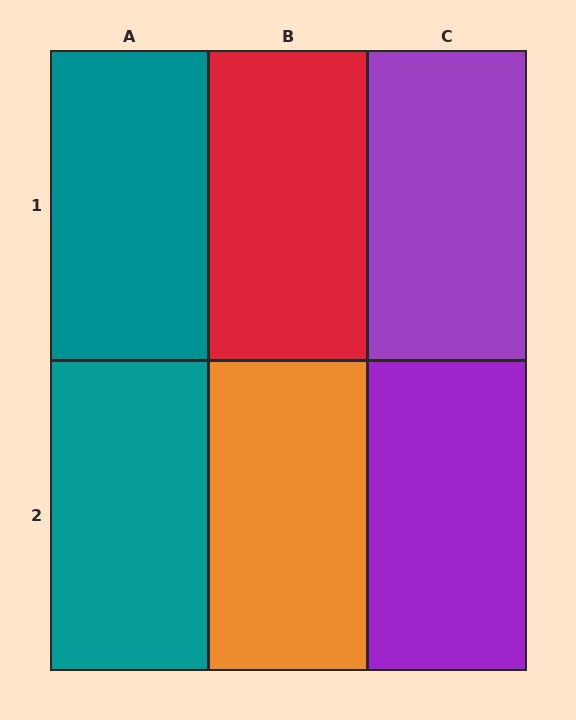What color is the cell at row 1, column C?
Purple.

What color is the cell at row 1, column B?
Red.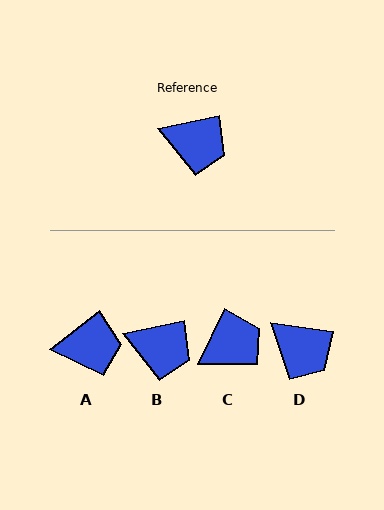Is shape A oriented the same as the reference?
No, it is off by about 26 degrees.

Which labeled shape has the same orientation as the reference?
B.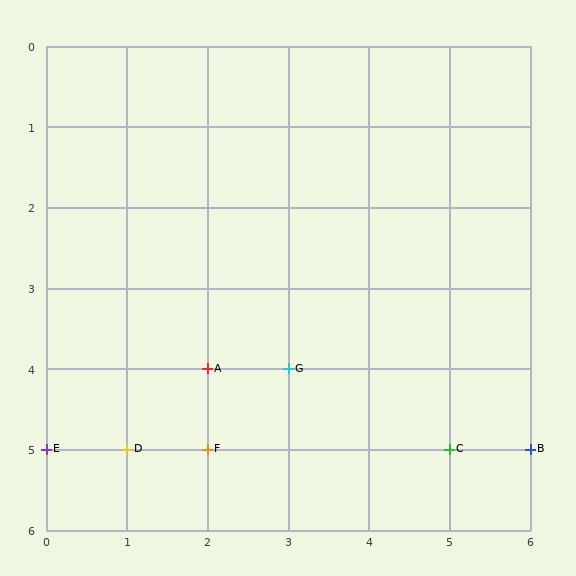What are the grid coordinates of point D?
Point D is at grid coordinates (1, 5).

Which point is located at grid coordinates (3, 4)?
Point G is at (3, 4).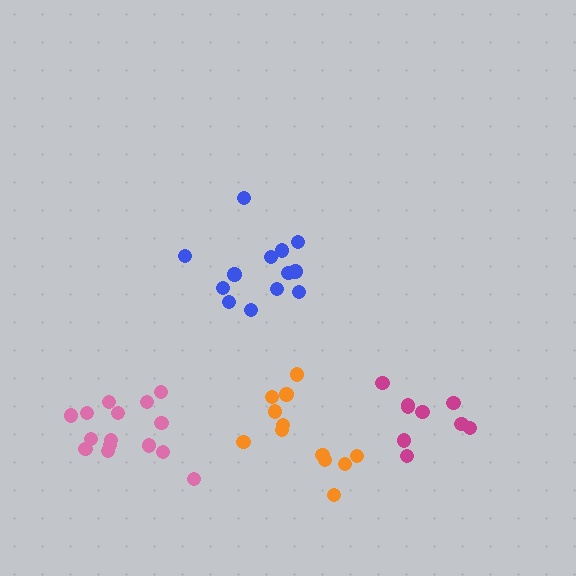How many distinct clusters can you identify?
There are 4 distinct clusters.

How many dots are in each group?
Group 1: 13 dots, Group 2: 15 dots, Group 3: 9 dots, Group 4: 12 dots (49 total).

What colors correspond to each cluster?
The clusters are colored: blue, pink, magenta, orange.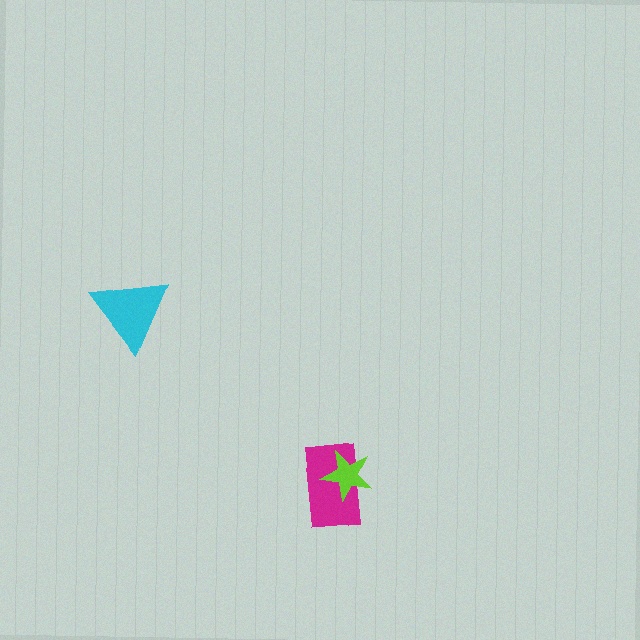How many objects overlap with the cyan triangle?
0 objects overlap with the cyan triangle.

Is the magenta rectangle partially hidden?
Yes, it is partially covered by another shape.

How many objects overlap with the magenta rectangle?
1 object overlaps with the magenta rectangle.